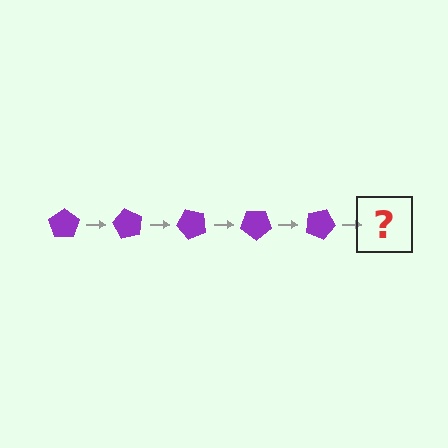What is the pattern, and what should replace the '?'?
The pattern is that the pentagon rotates 60 degrees each step. The '?' should be a purple pentagon rotated 300 degrees.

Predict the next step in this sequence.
The next step is a purple pentagon rotated 300 degrees.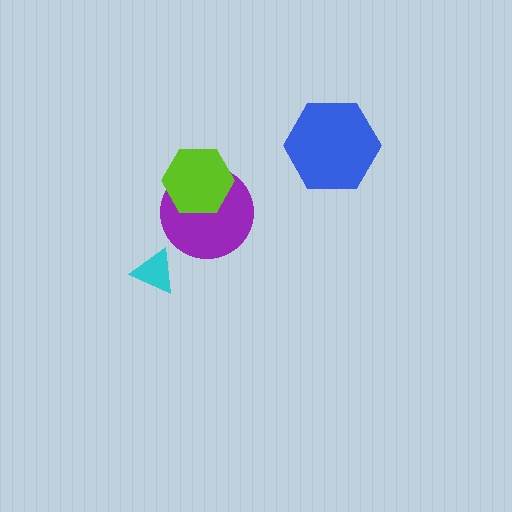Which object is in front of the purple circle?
The lime hexagon is in front of the purple circle.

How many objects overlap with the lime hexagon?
1 object overlaps with the lime hexagon.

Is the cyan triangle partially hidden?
No, no other shape covers it.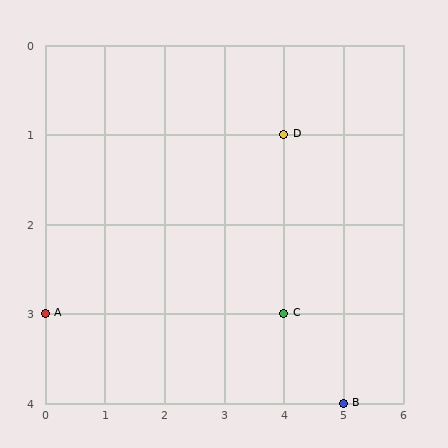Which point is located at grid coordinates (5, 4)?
Point B is at (5, 4).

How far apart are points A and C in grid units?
Points A and C are 4 columns apart.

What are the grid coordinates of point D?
Point D is at grid coordinates (4, 1).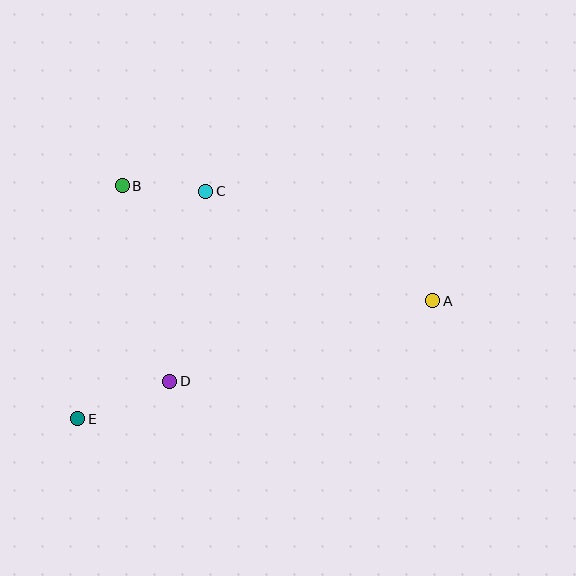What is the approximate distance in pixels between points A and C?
The distance between A and C is approximately 252 pixels.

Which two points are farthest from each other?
Points A and E are farthest from each other.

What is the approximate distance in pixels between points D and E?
The distance between D and E is approximately 99 pixels.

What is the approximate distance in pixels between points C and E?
The distance between C and E is approximately 261 pixels.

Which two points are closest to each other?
Points B and C are closest to each other.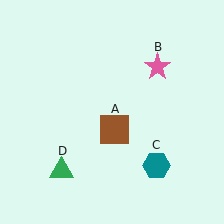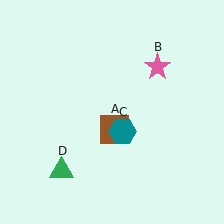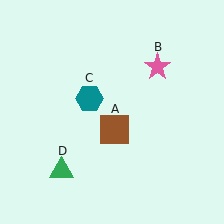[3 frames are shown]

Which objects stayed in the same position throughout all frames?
Brown square (object A) and pink star (object B) and green triangle (object D) remained stationary.